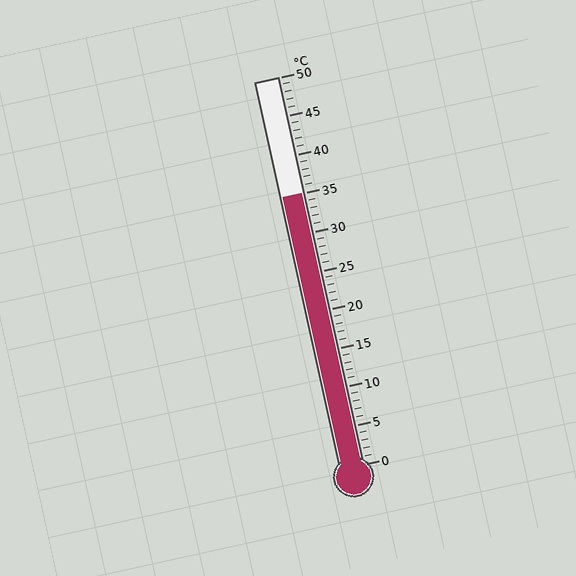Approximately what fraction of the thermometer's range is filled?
The thermometer is filled to approximately 70% of its range.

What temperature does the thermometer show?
The thermometer shows approximately 35°C.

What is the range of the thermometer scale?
The thermometer scale ranges from 0°C to 50°C.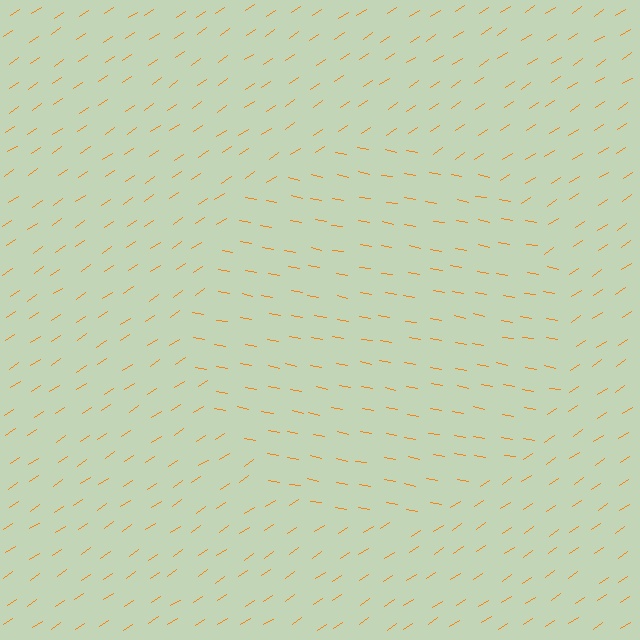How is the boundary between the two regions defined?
The boundary is defined purely by a change in line orientation (approximately 45 degrees difference). All lines are the same color and thickness.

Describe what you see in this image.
The image is filled with small orange line segments. A circle region in the image has lines oriented differently from the surrounding lines, creating a visible texture boundary.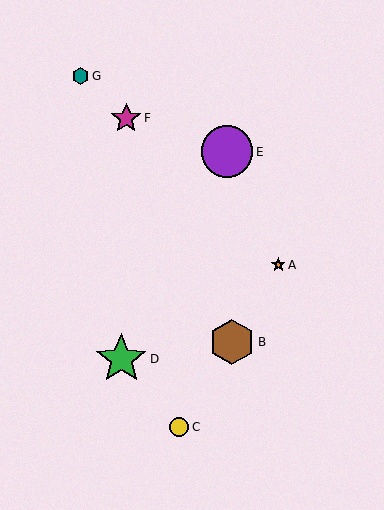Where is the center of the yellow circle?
The center of the yellow circle is at (179, 427).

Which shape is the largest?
The purple circle (labeled E) is the largest.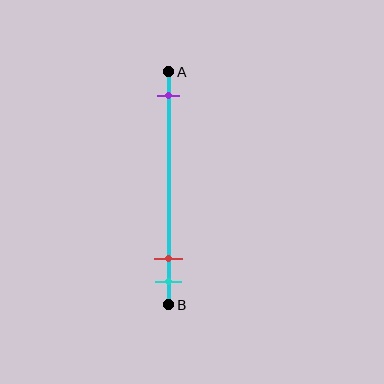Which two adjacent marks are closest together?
The red and cyan marks are the closest adjacent pair.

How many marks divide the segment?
There are 3 marks dividing the segment.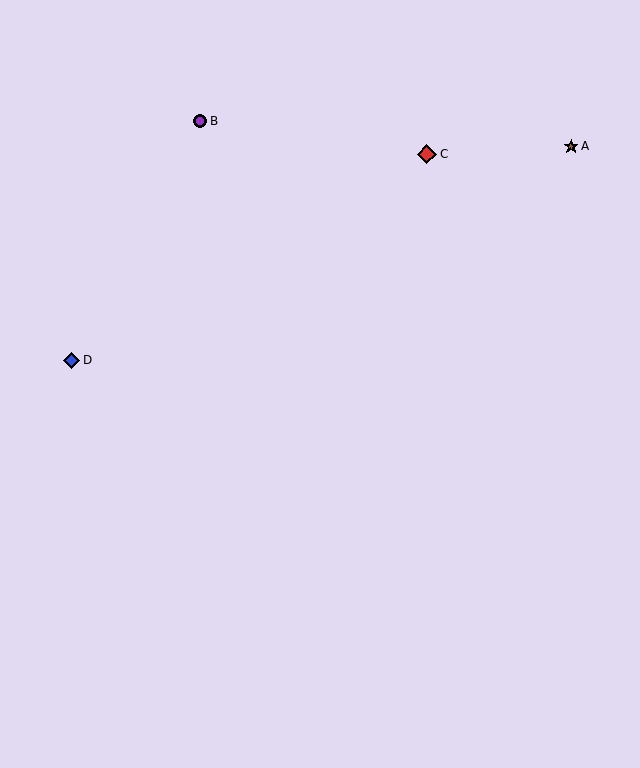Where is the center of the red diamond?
The center of the red diamond is at (427, 154).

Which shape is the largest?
The red diamond (labeled C) is the largest.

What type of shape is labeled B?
Shape B is a purple circle.